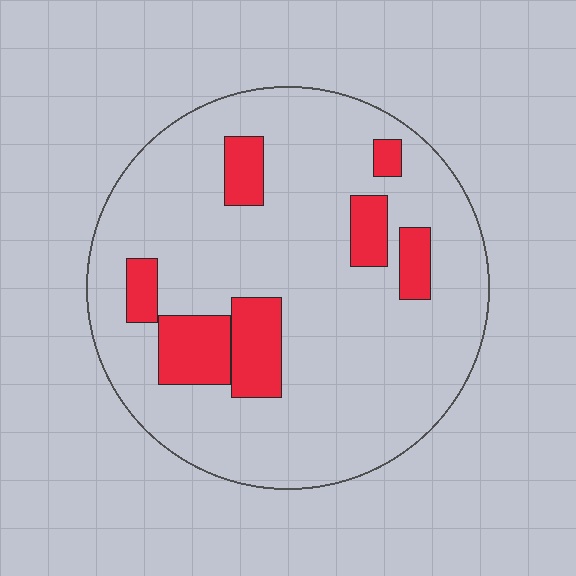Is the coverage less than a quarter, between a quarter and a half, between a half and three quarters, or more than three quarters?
Less than a quarter.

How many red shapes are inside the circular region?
7.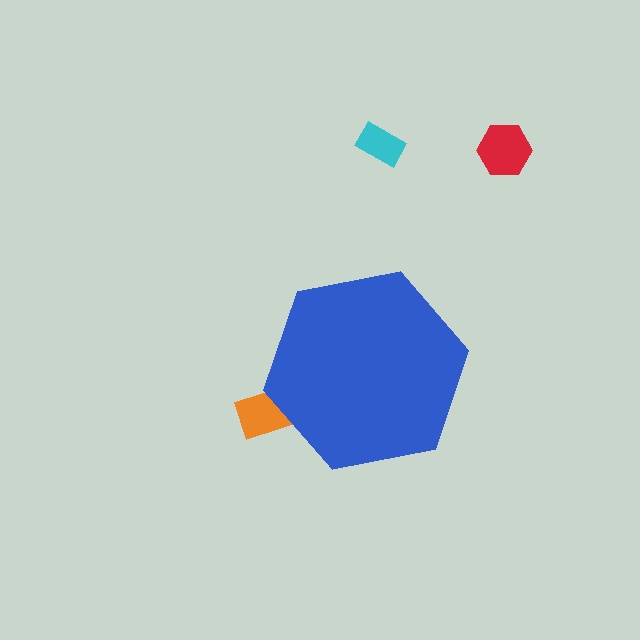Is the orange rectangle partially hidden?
Yes, the orange rectangle is partially hidden behind the blue hexagon.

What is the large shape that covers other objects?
A blue hexagon.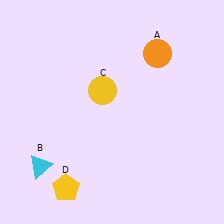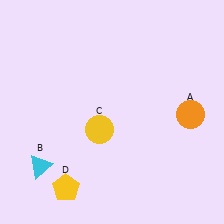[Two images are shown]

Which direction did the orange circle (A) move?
The orange circle (A) moved down.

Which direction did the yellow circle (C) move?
The yellow circle (C) moved down.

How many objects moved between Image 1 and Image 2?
2 objects moved between the two images.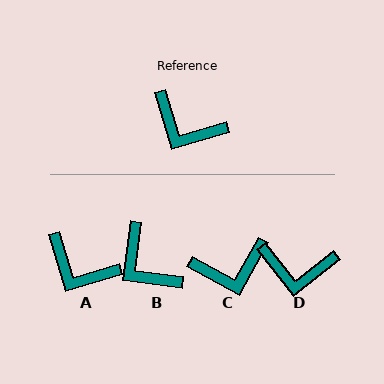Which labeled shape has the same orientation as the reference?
A.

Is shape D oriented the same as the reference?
No, it is off by about 22 degrees.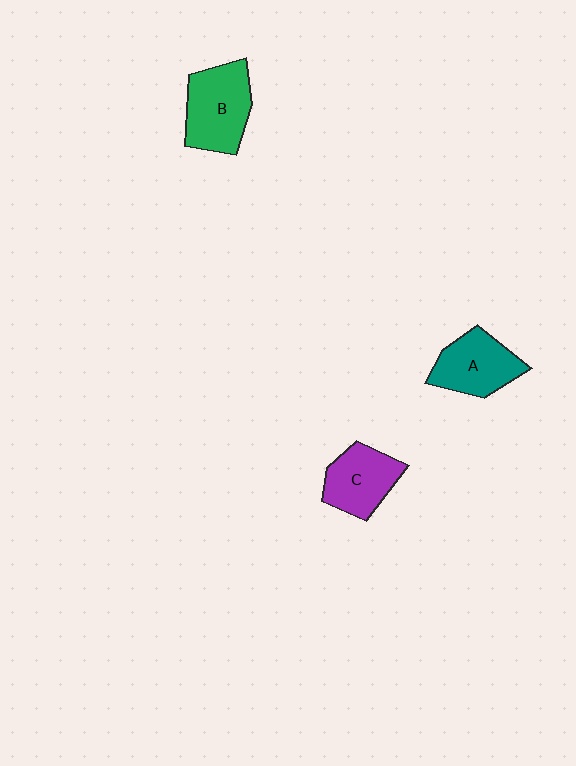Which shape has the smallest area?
Shape C (purple).